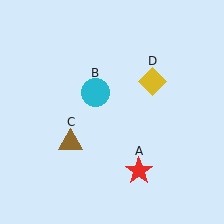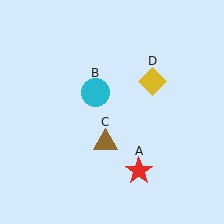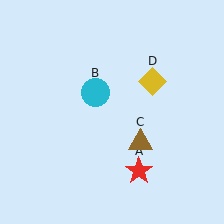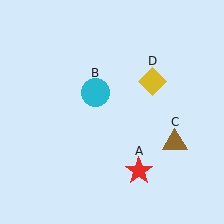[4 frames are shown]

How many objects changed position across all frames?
1 object changed position: brown triangle (object C).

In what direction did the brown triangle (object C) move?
The brown triangle (object C) moved right.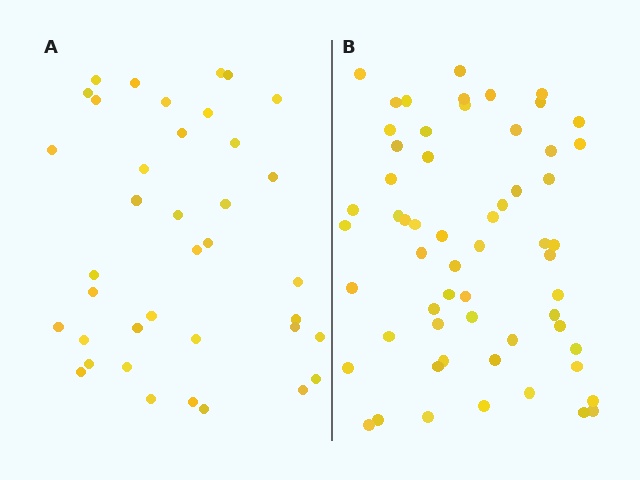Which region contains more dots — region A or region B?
Region B (the right region) has more dots.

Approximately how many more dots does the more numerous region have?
Region B has approximately 20 more dots than region A.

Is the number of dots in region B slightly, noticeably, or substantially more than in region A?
Region B has substantially more. The ratio is roughly 1.6 to 1.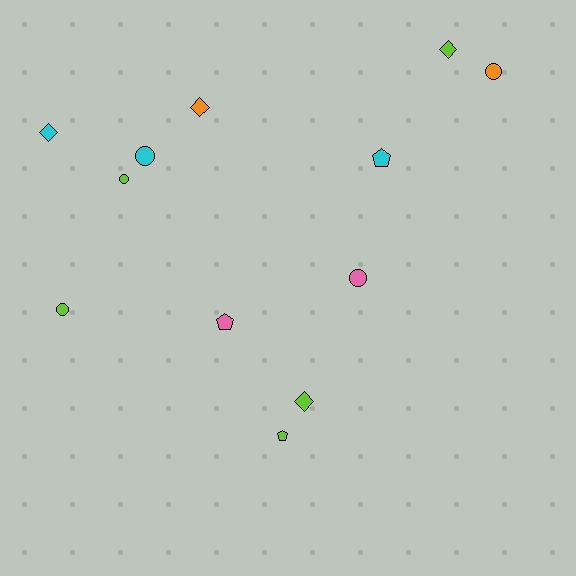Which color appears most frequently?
Lime, with 5 objects.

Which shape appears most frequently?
Circle, with 5 objects.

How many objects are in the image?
There are 12 objects.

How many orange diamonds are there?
There is 1 orange diamond.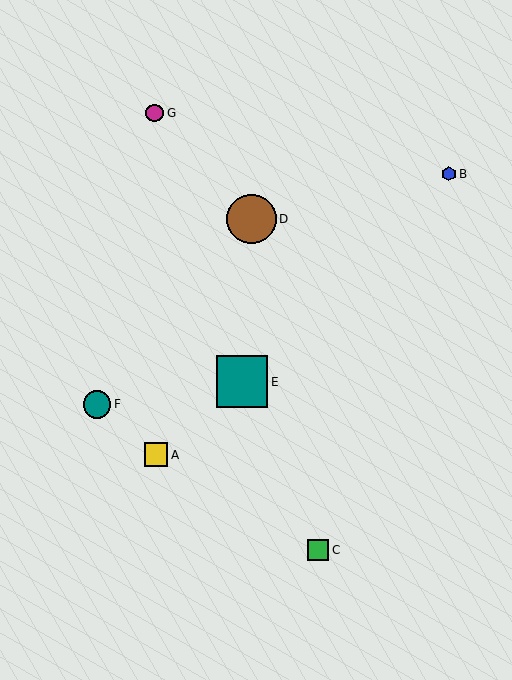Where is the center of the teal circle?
The center of the teal circle is at (97, 404).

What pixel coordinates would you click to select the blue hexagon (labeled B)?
Click at (449, 174) to select the blue hexagon B.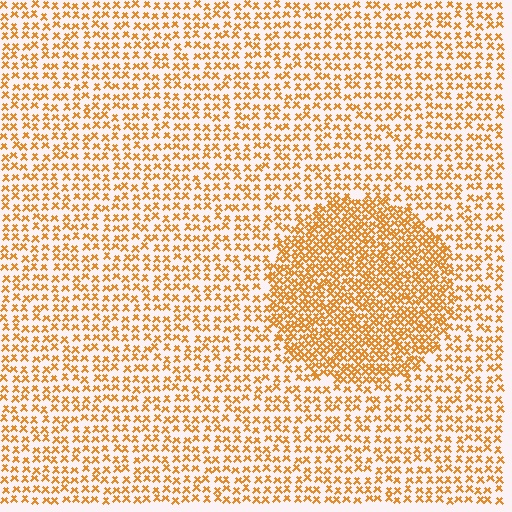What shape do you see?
I see a circle.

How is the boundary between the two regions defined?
The boundary is defined by a change in element density (approximately 2.0x ratio). All elements are the same color, size, and shape.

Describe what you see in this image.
The image contains small orange elements arranged at two different densities. A circle-shaped region is visible where the elements are more densely packed than the surrounding area.